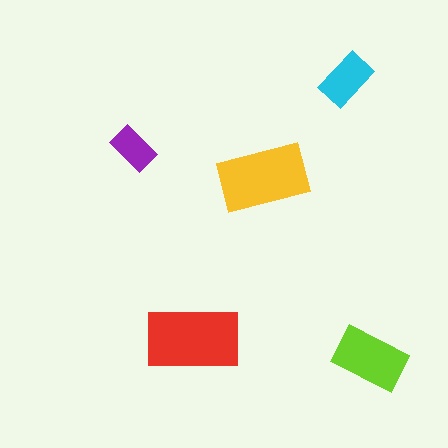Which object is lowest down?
The lime rectangle is bottommost.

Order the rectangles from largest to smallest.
the red one, the yellow one, the lime one, the cyan one, the purple one.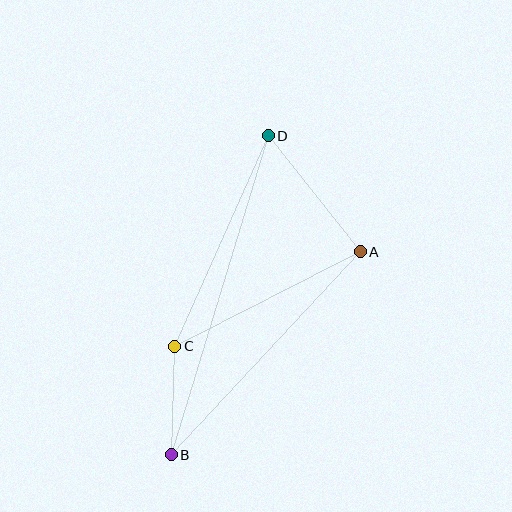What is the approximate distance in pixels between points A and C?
The distance between A and C is approximately 208 pixels.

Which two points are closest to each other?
Points B and C are closest to each other.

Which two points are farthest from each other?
Points B and D are farthest from each other.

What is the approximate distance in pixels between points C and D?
The distance between C and D is approximately 231 pixels.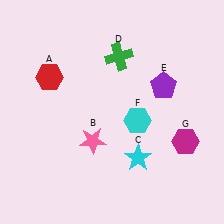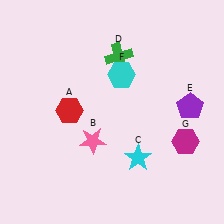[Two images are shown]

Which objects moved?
The objects that moved are: the red hexagon (A), the purple pentagon (E), the cyan hexagon (F).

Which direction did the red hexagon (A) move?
The red hexagon (A) moved down.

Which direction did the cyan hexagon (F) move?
The cyan hexagon (F) moved up.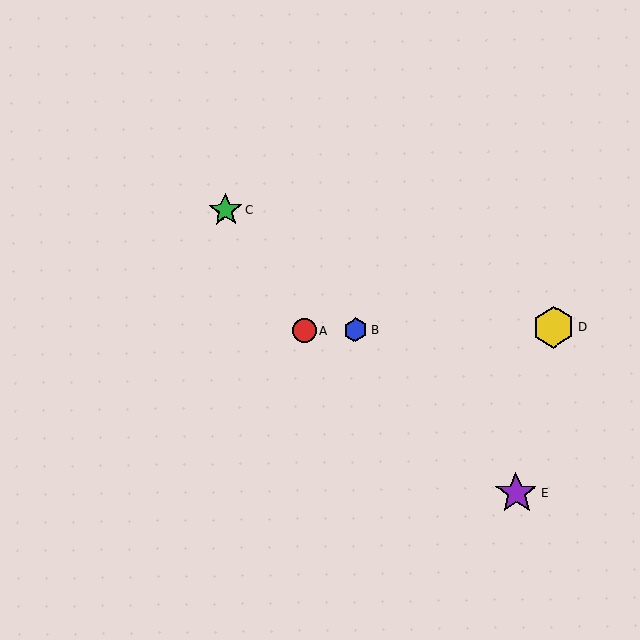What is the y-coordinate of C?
Object C is at y≈210.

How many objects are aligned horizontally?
3 objects (A, B, D) are aligned horizontally.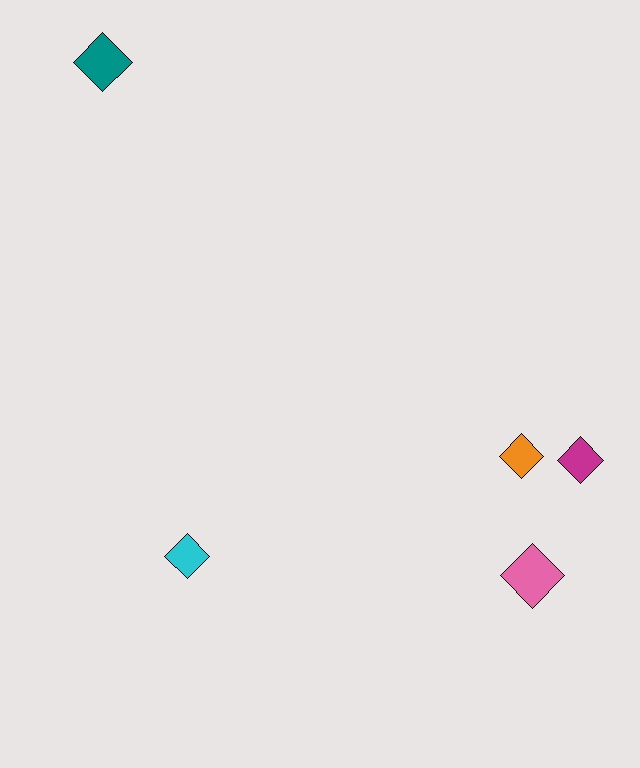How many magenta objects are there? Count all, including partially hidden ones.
There is 1 magenta object.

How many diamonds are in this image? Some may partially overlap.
There are 5 diamonds.